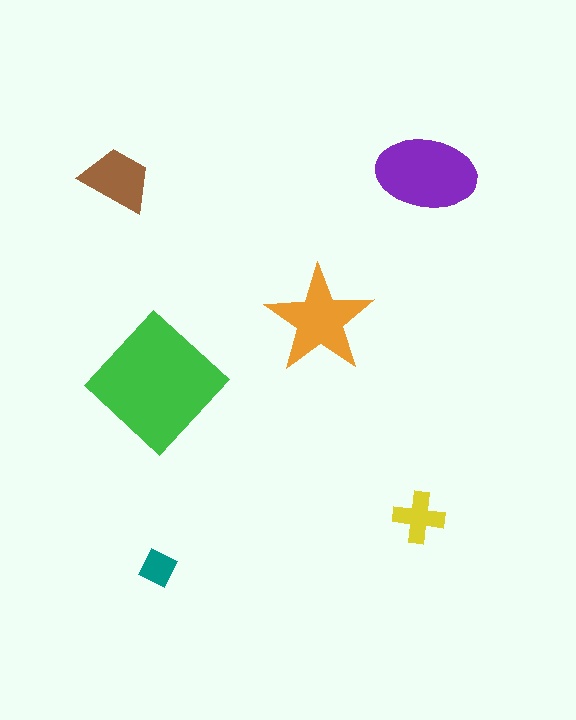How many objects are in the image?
There are 6 objects in the image.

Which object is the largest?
The green diamond.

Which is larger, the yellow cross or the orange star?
The orange star.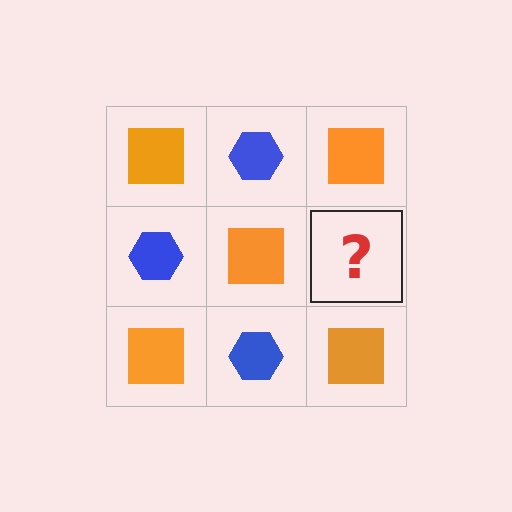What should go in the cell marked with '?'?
The missing cell should contain a blue hexagon.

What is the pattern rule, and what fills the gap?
The rule is that it alternates orange square and blue hexagon in a checkerboard pattern. The gap should be filled with a blue hexagon.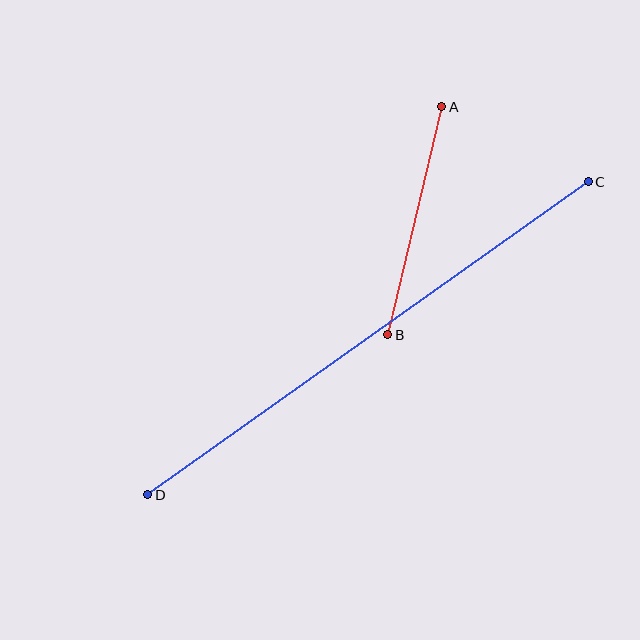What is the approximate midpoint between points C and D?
The midpoint is at approximately (368, 338) pixels.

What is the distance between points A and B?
The distance is approximately 234 pixels.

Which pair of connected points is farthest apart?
Points C and D are farthest apart.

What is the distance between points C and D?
The distance is approximately 540 pixels.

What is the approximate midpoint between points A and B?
The midpoint is at approximately (415, 221) pixels.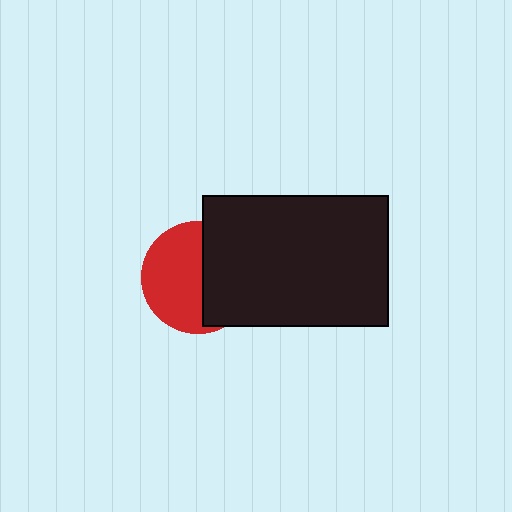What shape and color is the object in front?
The object in front is a black rectangle.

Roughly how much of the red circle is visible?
About half of it is visible (roughly 55%).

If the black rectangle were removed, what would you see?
You would see the complete red circle.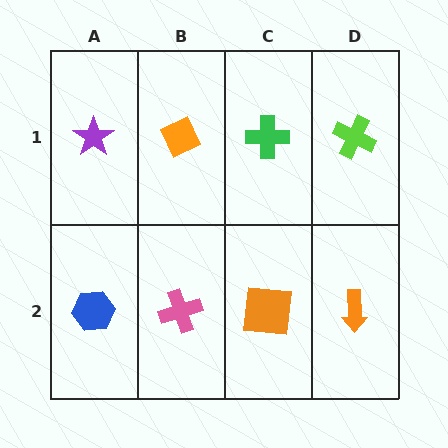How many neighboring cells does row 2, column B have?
3.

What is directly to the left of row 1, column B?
A purple star.